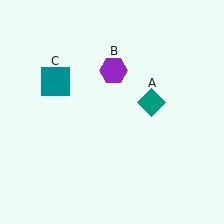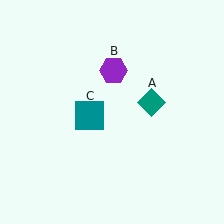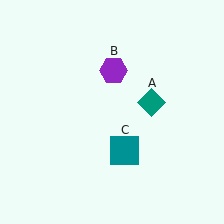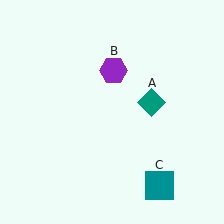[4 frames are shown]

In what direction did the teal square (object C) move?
The teal square (object C) moved down and to the right.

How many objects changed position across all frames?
1 object changed position: teal square (object C).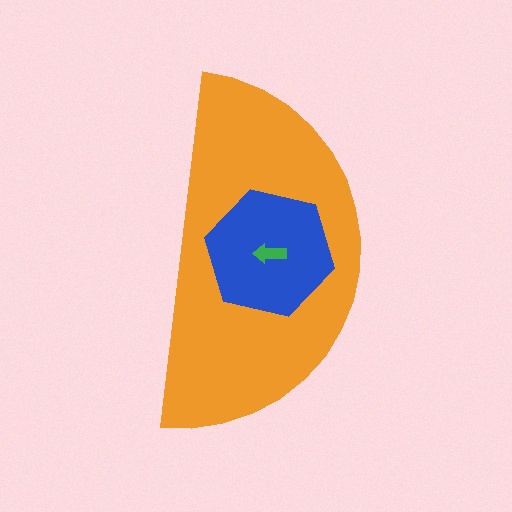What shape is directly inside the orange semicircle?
The blue hexagon.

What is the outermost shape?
The orange semicircle.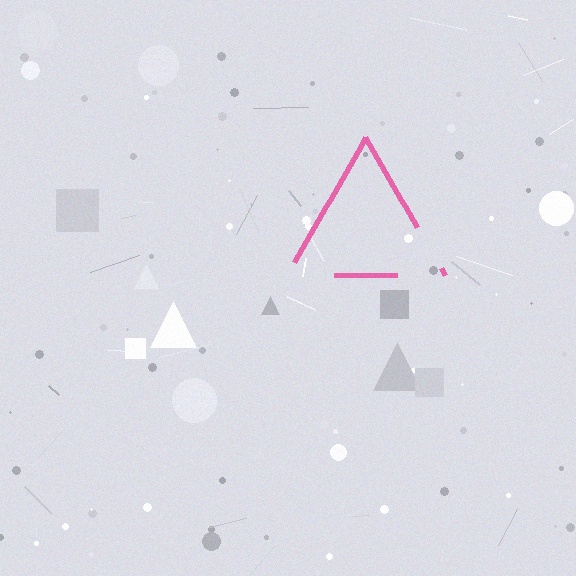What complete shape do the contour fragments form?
The contour fragments form a triangle.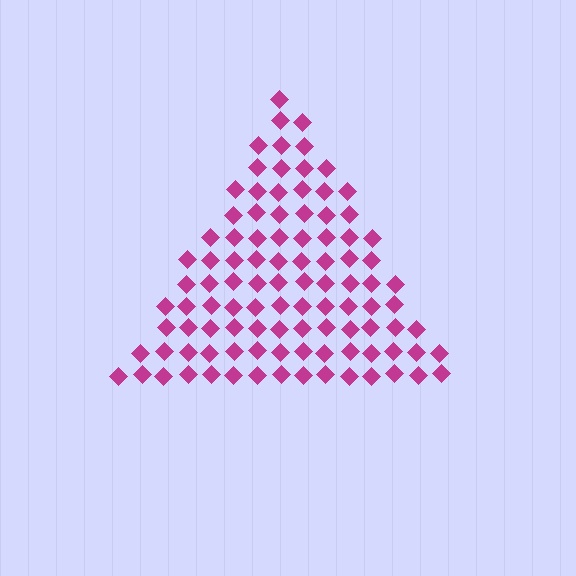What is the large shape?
The large shape is a triangle.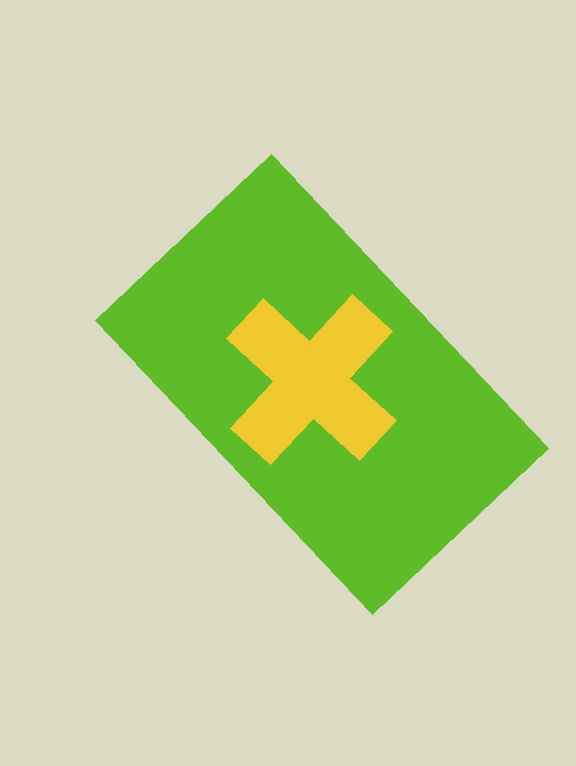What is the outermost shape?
The lime rectangle.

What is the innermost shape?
The yellow cross.